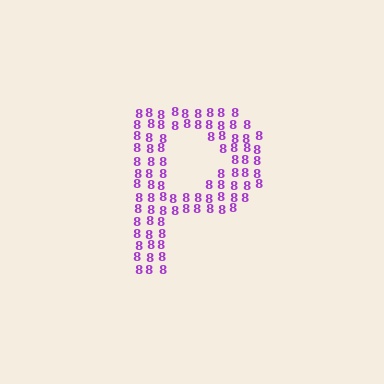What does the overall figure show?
The overall figure shows the letter P.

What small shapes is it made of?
It is made of small digit 8's.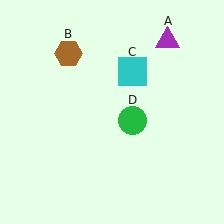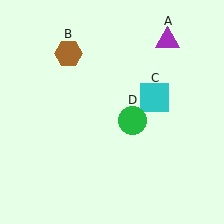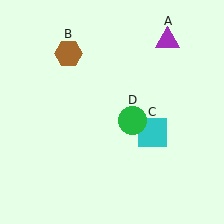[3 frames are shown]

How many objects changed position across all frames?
1 object changed position: cyan square (object C).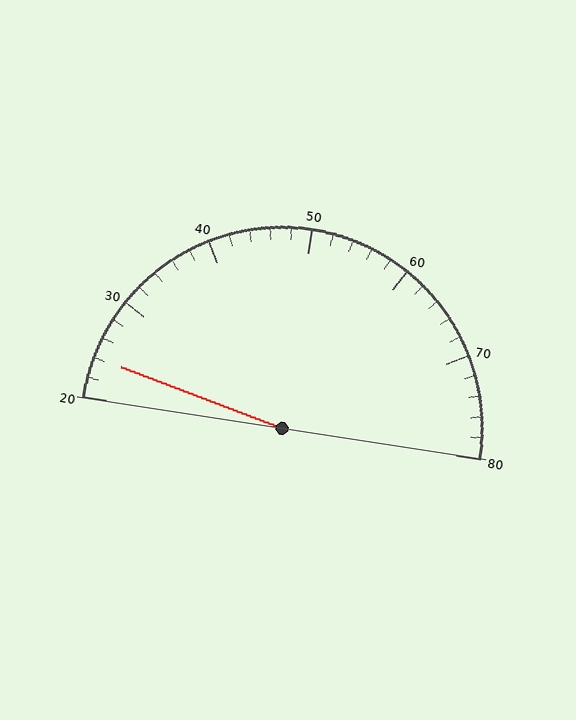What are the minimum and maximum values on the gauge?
The gauge ranges from 20 to 80.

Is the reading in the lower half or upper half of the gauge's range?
The reading is in the lower half of the range (20 to 80).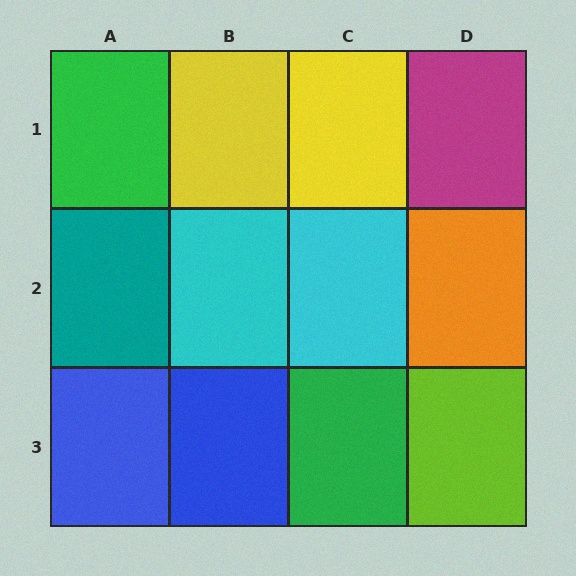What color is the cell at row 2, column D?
Orange.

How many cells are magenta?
1 cell is magenta.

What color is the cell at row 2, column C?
Cyan.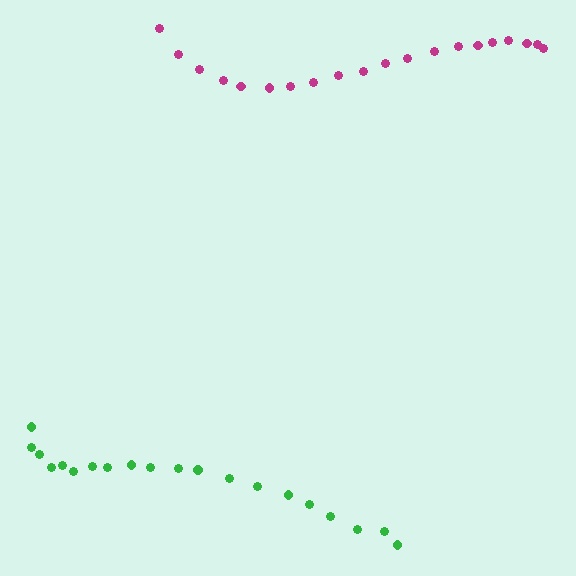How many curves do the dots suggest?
There are 2 distinct paths.